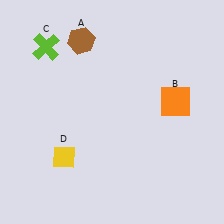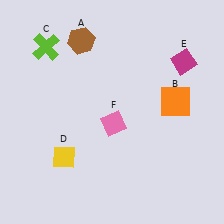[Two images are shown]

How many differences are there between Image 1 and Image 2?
There are 2 differences between the two images.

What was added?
A magenta diamond (E), a pink diamond (F) were added in Image 2.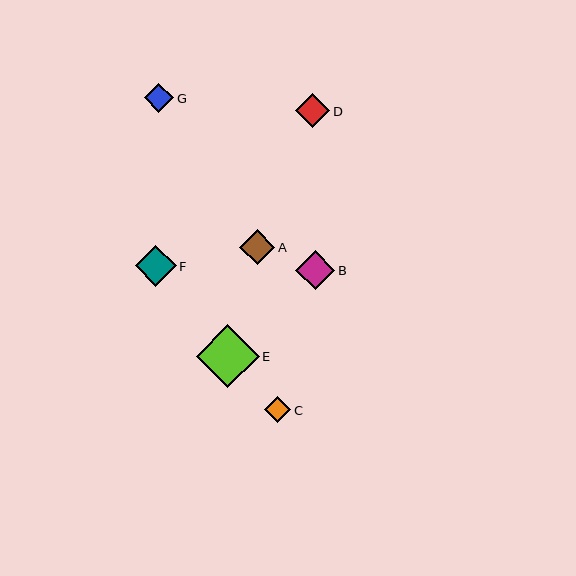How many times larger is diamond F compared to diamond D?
Diamond F is approximately 1.2 times the size of diamond D.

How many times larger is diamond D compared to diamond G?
Diamond D is approximately 1.2 times the size of diamond G.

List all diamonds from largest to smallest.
From largest to smallest: E, F, B, A, D, G, C.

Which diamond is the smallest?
Diamond C is the smallest with a size of approximately 26 pixels.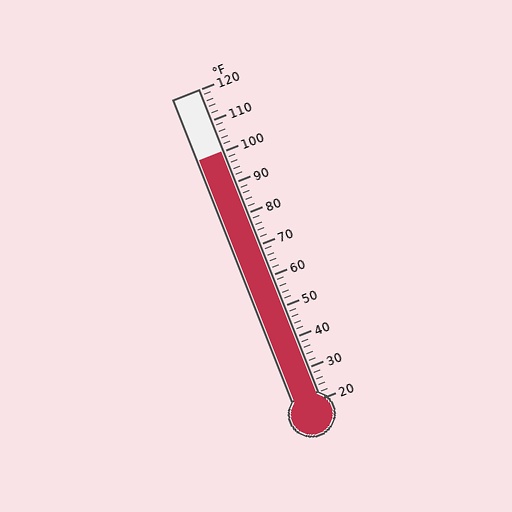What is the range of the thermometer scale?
The thermometer scale ranges from 20°F to 120°F.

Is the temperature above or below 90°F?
The temperature is above 90°F.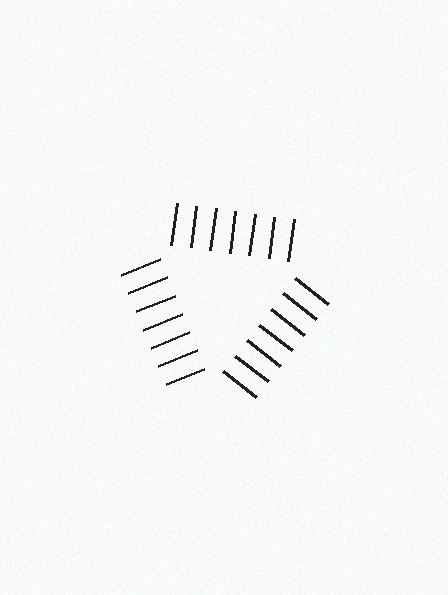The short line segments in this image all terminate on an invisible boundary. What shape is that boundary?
An illusory triangle — the line segments terminate on its edges but no continuous stroke is drawn.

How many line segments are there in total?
21 — 7 along each of the 3 edges.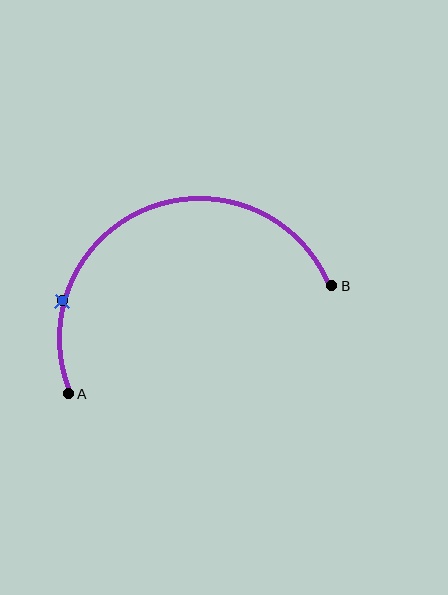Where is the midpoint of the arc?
The arc midpoint is the point on the curve farthest from the straight line joining A and B. It sits above that line.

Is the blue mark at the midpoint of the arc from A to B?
No. The blue mark lies on the arc but is closer to endpoint A. The arc midpoint would be at the point on the curve equidistant along the arc from both A and B.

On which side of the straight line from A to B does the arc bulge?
The arc bulges above the straight line connecting A and B.